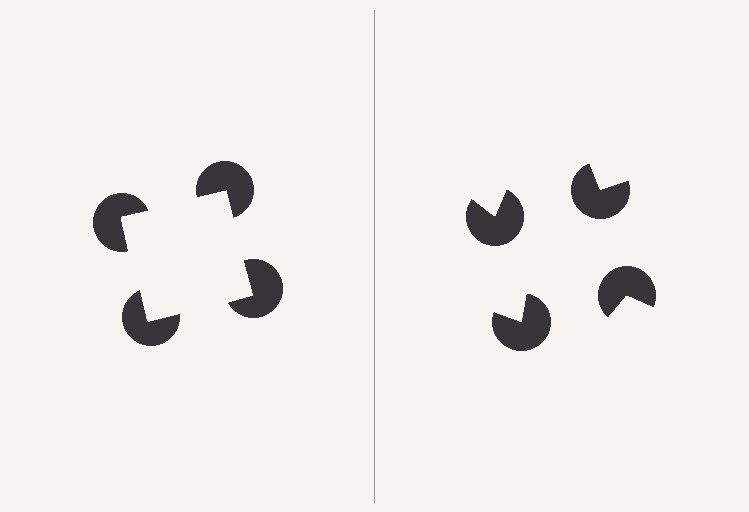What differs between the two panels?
The pac-man discs are positioned identically on both sides; only the wedge orientations differ. On the left they align to a square; on the right they are misaligned.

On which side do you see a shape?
An illusory square appears on the left side. On the right side the wedge cuts are rotated, so no coherent shape forms.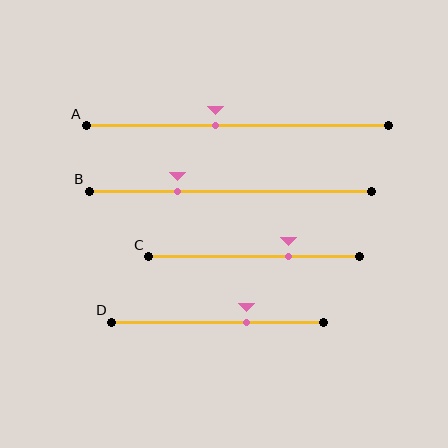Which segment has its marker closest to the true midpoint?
Segment A has its marker closest to the true midpoint.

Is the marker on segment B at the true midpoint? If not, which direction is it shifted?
No, the marker on segment B is shifted to the left by about 19% of the segment length.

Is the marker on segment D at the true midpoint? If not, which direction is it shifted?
No, the marker on segment D is shifted to the right by about 14% of the segment length.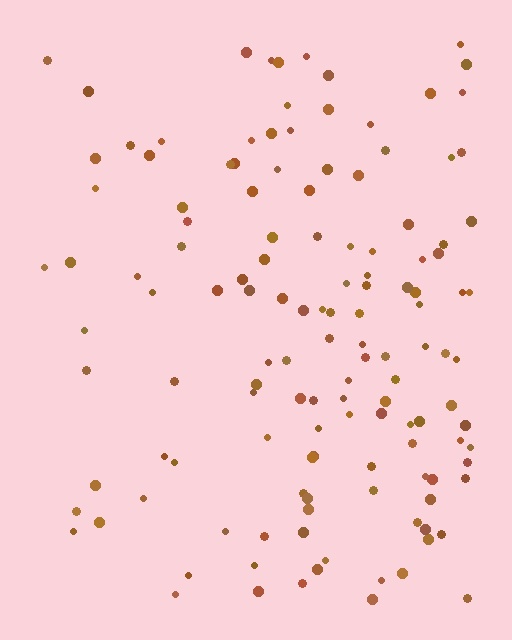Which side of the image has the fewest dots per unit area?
The left.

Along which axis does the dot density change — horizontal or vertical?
Horizontal.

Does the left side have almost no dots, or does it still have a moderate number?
Still a moderate number, just noticeably fewer than the right.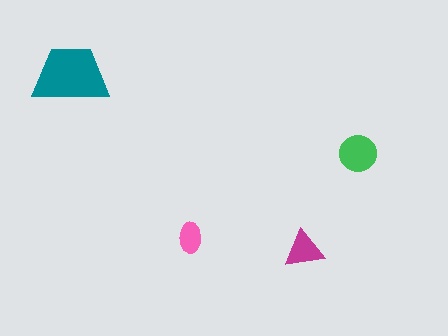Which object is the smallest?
The pink ellipse.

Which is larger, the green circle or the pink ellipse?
The green circle.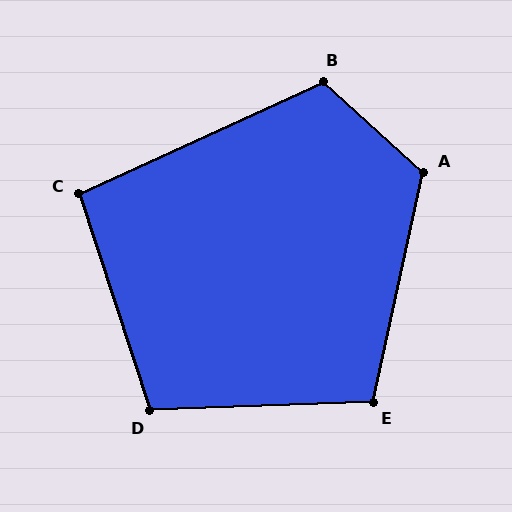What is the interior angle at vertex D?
Approximately 106 degrees (obtuse).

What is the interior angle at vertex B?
Approximately 113 degrees (obtuse).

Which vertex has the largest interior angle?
A, at approximately 120 degrees.